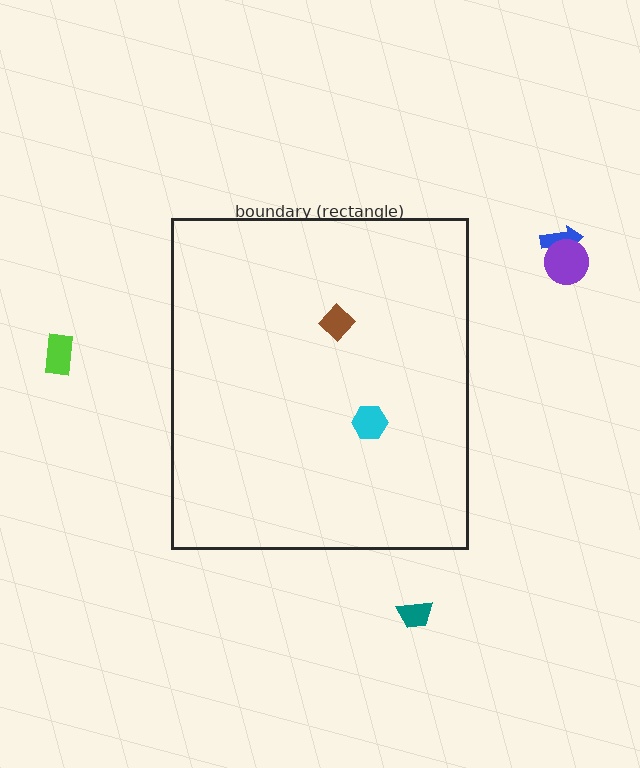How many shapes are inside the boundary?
2 inside, 4 outside.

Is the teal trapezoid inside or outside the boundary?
Outside.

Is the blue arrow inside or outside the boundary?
Outside.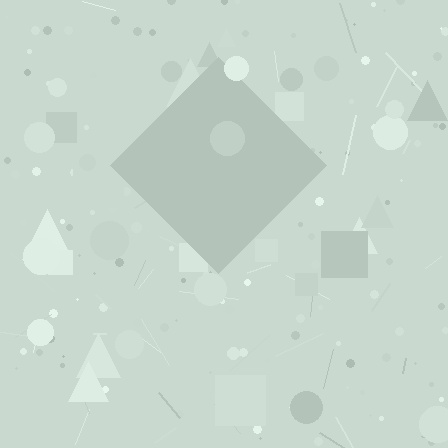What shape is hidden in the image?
A diamond is hidden in the image.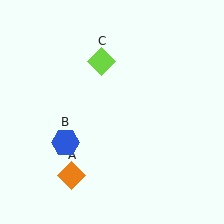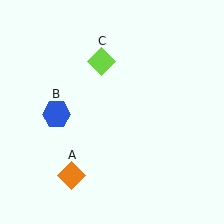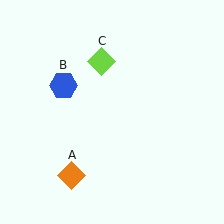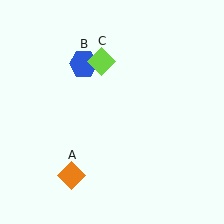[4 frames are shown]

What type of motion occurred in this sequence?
The blue hexagon (object B) rotated clockwise around the center of the scene.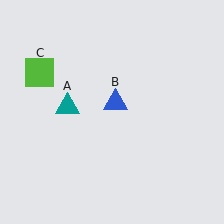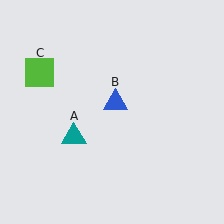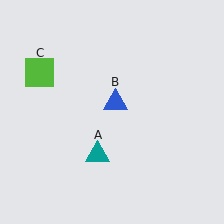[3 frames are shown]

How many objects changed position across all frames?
1 object changed position: teal triangle (object A).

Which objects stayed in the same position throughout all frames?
Blue triangle (object B) and lime square (object C) remained stationary.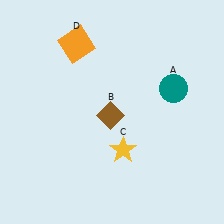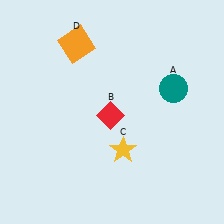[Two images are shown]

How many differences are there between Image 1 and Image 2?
There is 1 difference between the two images.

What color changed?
The diamond (B) changed from brown in Image 1 to red in Image 2.